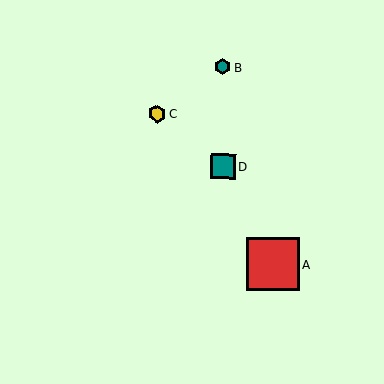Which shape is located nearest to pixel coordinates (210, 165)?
The teal square (labeled D) at (223, 166) is nearest to that location.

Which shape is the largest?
The red square (labeled A) is the largest.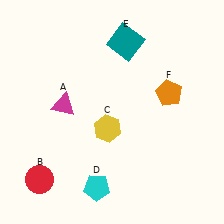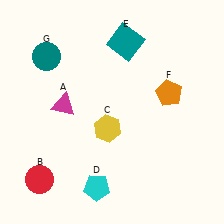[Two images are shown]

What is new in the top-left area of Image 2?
A teal circle (G) was added in the top-left area of Image 2.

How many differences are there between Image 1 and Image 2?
There is 1 difference between the two images.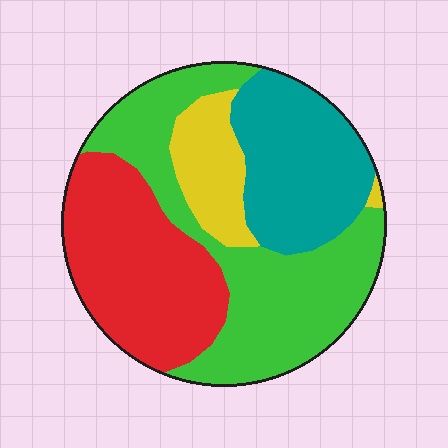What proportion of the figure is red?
Red takes up between a sixth and a third of the figure.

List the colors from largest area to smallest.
From largest to smallest: green, red, teal, yellow.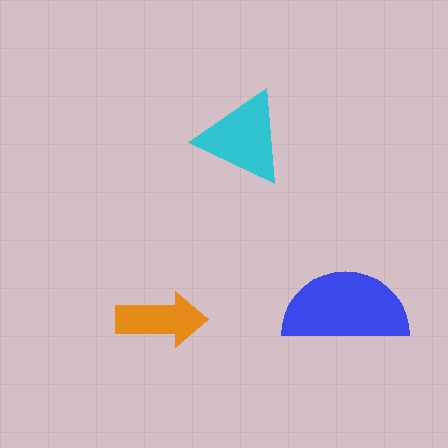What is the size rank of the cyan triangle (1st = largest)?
2nd.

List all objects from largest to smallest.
The blue semicircle, the cyan triangle, the orange arrow.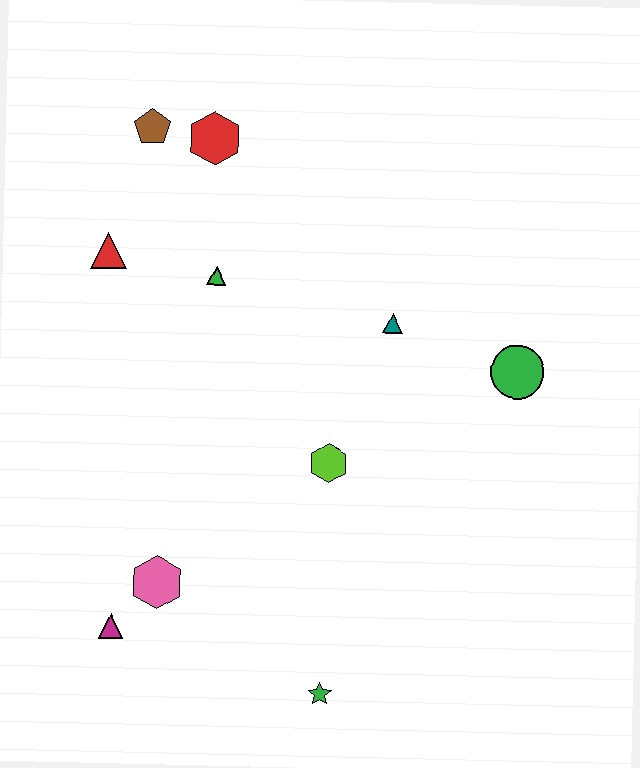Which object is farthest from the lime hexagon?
The brown pentagon is farthest from the lime hexagon.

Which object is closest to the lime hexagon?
The teal triangle is closest to the lime hexagon.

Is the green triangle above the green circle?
Yes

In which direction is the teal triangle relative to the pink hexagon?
The teal triangle is above the pink hexagon.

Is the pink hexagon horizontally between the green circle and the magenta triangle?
Yes